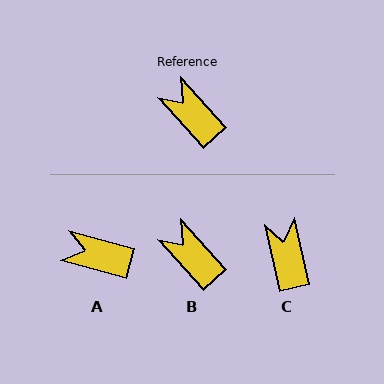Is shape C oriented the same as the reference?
No, it is off by about 29 degrees.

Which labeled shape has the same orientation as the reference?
B.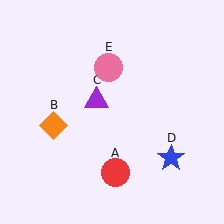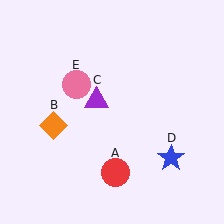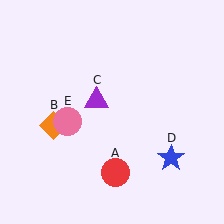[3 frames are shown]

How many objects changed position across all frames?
1 object changed position: pink circle (object E).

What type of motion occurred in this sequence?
The pink circle (object E) rotated counterclockwise around the center of the scene.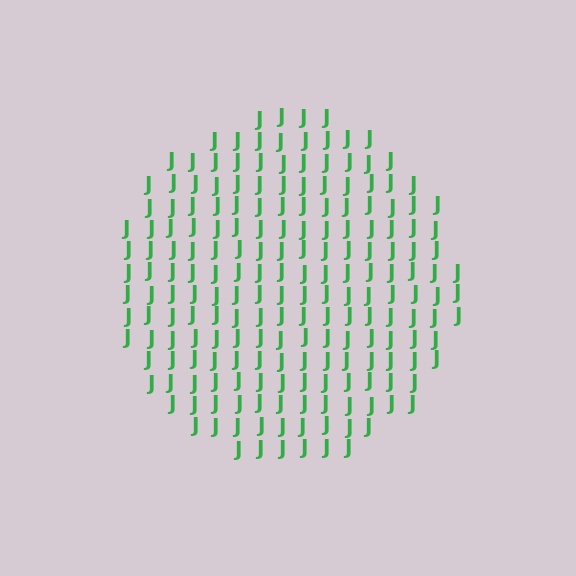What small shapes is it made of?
It is made of small letter J's.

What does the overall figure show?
The overall figure shows a circle.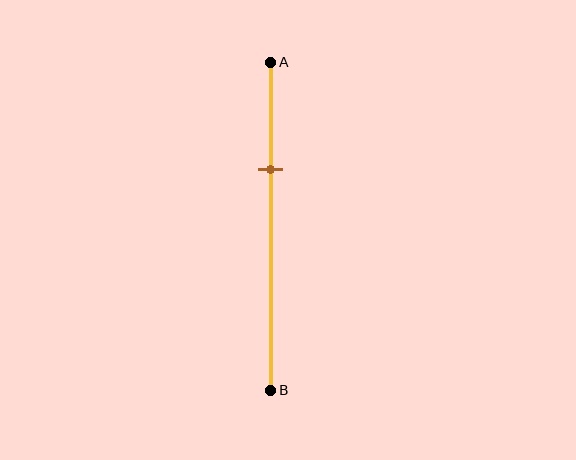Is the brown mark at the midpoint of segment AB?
No, the mark is at about 35% from A, not at the 50% midpoint.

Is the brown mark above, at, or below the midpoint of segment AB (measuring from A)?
The brown mark is above the midpoint of segment AB.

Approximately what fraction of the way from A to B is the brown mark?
The brown mark is approximately 35% of the way from A to B.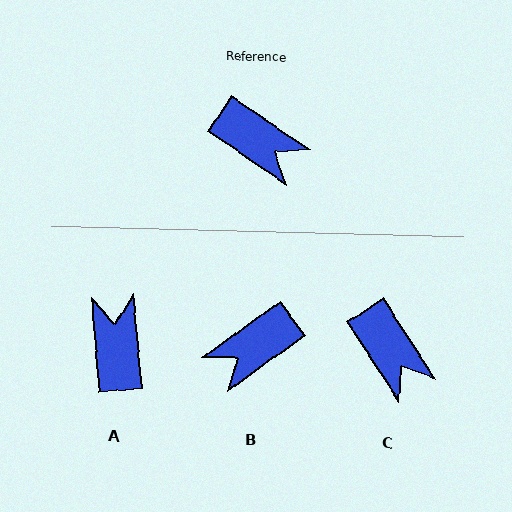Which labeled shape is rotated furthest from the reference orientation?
A, about 129 degrees away.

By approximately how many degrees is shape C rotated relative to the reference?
Approximately 23 degrees clockwise.